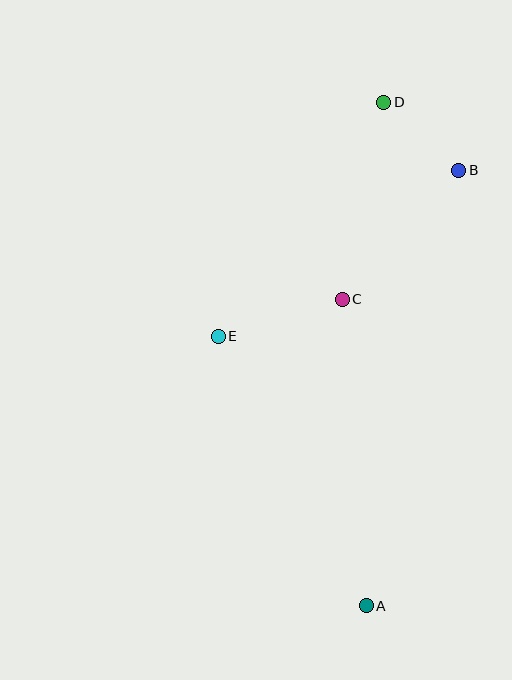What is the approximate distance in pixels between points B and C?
The distance between B and C is approximately 174 pixels.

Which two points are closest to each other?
Points B and D are closest to each other.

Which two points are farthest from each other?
Points A and D are farthest from each other.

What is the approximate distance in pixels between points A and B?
The distance between A and B is approximately 445 pixels.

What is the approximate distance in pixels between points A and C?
The distance between A and C is approximately 308 pixels.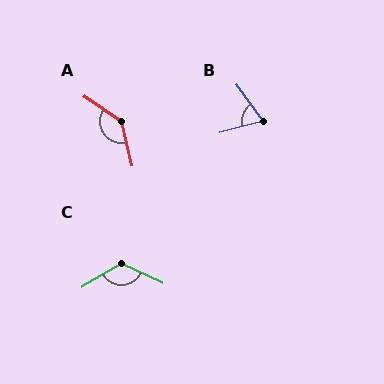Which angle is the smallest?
B, at approximately 69 degrees.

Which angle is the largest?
A, at approximately 138 degrees.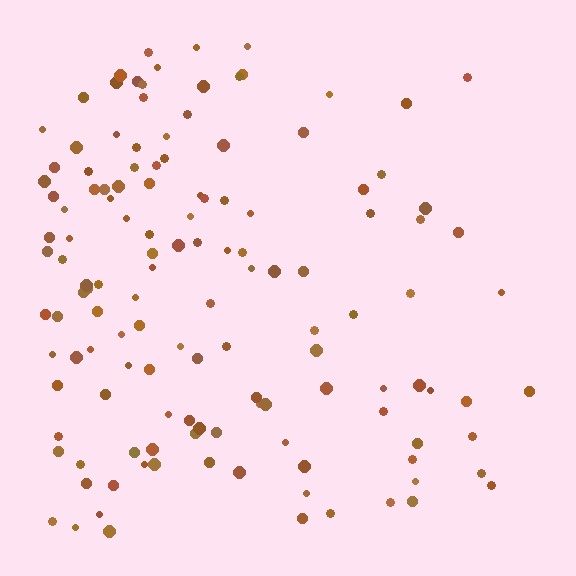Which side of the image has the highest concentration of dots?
The left.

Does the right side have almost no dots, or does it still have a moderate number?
Still a moderate number, just noticeably fewer than the left.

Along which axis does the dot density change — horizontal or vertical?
Horizontal.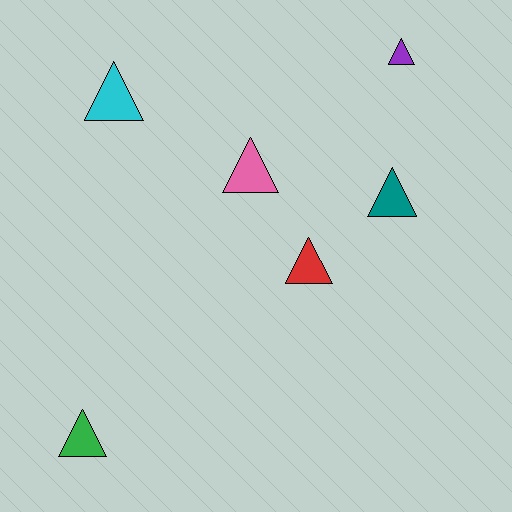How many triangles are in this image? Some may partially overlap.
There are 6 triangles.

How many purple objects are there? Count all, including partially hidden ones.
There is 1 purple object.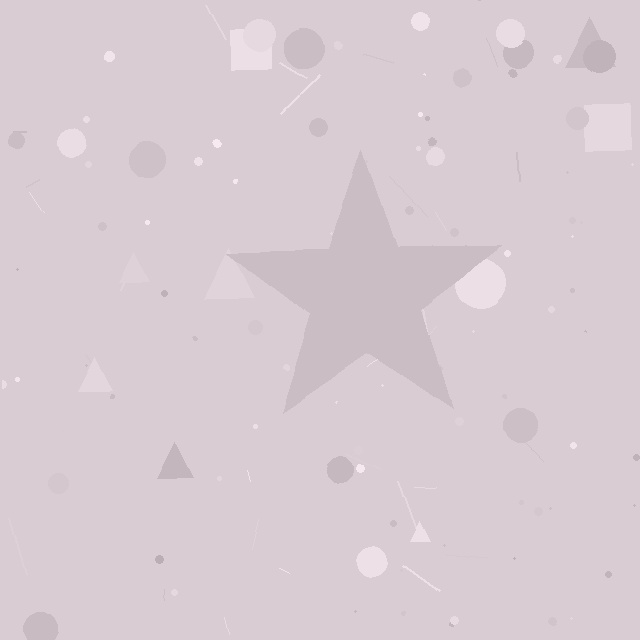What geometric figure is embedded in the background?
A star is embedded in the background.